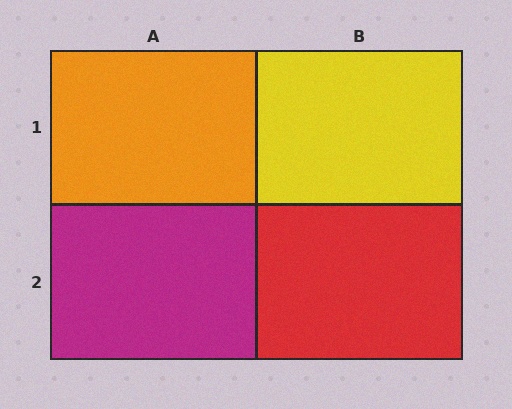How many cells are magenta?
1 cell is magenta.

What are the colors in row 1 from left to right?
Orange, yellow.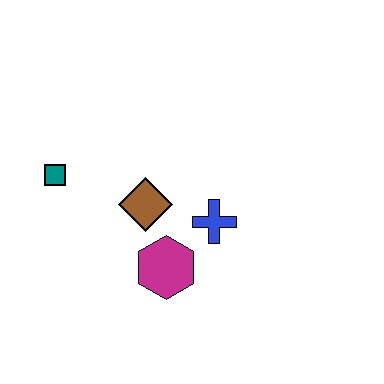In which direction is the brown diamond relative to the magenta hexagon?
The brown diamond is above the magenta hexagon.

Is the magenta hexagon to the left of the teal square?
No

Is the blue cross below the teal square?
Yes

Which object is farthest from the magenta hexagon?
The teal square is farthest from the magenta hexagon.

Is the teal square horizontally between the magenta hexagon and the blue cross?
No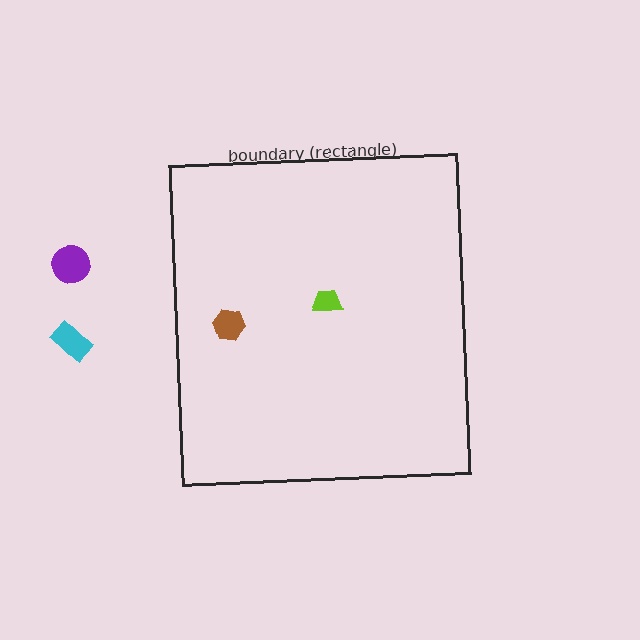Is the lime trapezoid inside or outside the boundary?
Inside.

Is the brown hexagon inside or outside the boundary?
Inside.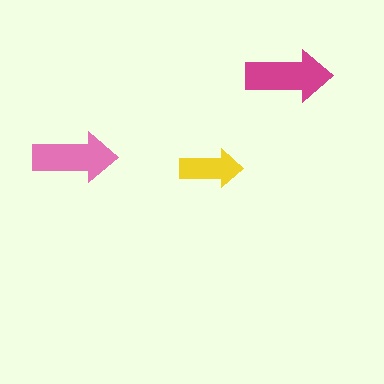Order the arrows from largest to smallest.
the magenta one, the pink one, the yellow one.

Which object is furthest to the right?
The magenta arrow is rightmost.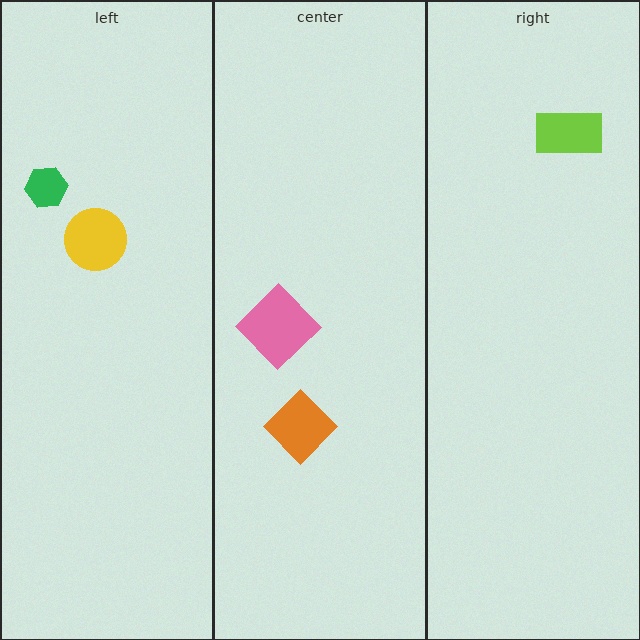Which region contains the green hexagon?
The left region.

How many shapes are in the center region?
2.